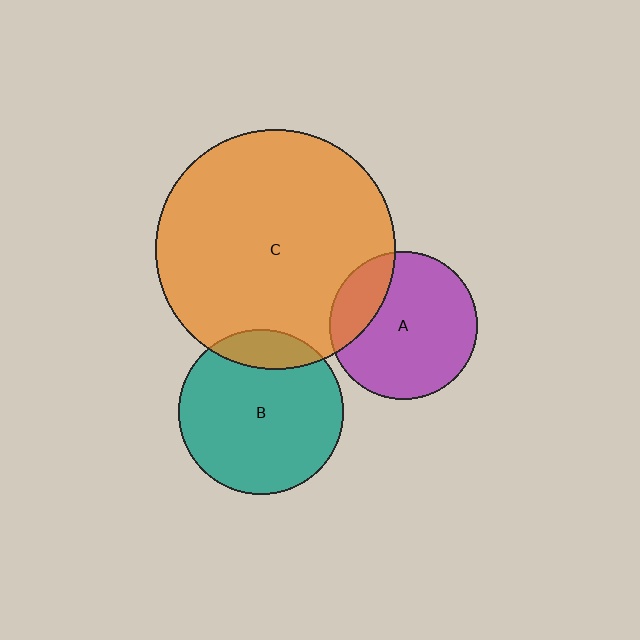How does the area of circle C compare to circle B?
Approximately 2.1 times.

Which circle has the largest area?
Circle C (orange).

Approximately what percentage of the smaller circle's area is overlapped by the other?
Approximately 20%.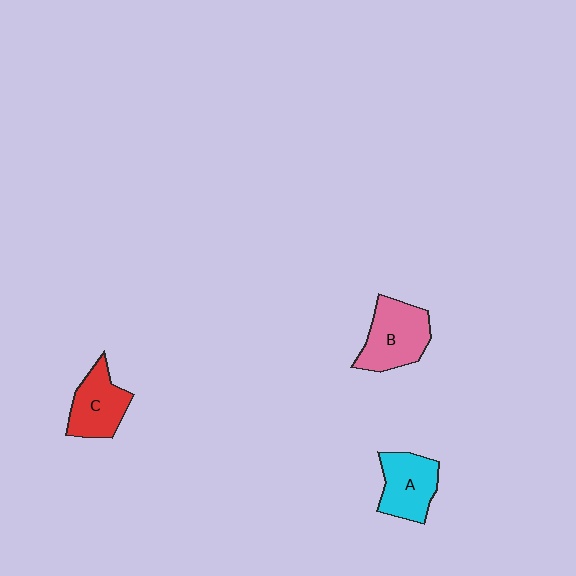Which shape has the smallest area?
Shape C (red).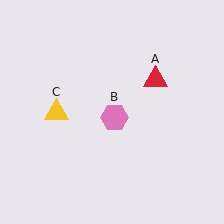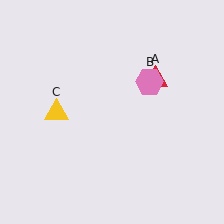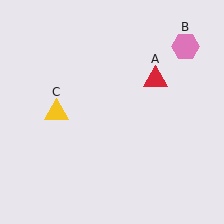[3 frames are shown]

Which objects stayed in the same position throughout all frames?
Red triangle (object A) and yellow triangle (object C) remained stationary.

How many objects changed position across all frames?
1 object changed position: pink hexagon (object B).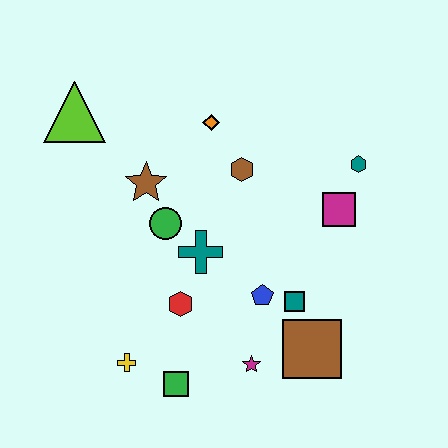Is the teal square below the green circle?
Yes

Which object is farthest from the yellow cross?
The teal hexagon is farthest from the yellow cross.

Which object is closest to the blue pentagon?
The teal square is closest to the blue pentagon.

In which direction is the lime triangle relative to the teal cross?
The lime triangle is above the teal cross.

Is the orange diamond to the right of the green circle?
Yes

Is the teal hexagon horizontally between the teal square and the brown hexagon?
No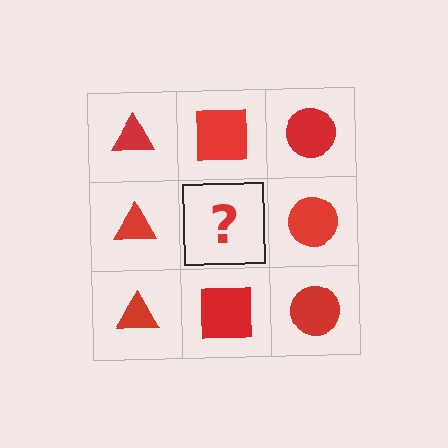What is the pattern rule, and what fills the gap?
The rule is that each column has a consistent shape. The gap should be filled with a red square.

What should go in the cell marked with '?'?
The missing cell should contain a red square.